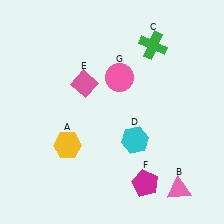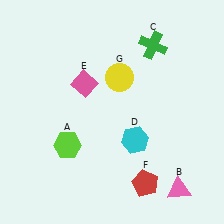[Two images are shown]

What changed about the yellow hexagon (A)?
In Image 1, A is yellow. In Image 2, it changed to lime.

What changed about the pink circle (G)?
In Image 1, G is pink. In Image 2, it changed to yellow.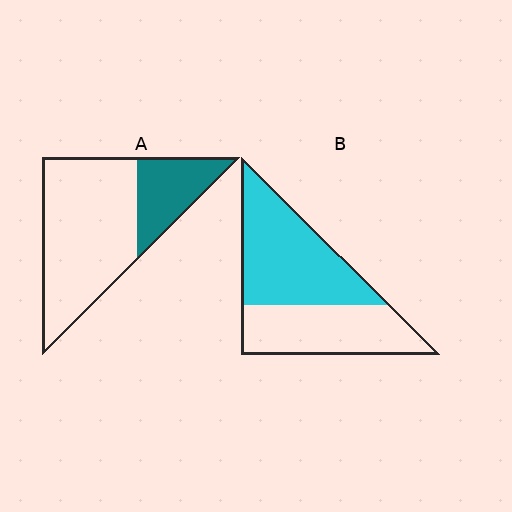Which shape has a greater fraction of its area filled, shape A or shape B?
Shape B.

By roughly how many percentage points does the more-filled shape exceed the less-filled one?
By roughly 30 percentage points (B over A).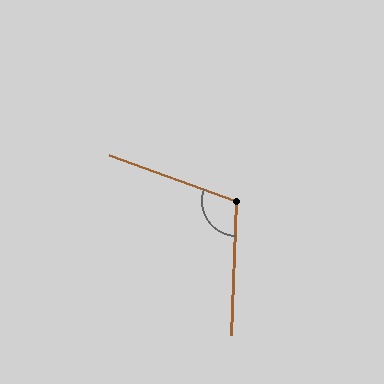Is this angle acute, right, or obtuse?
It is obtuse.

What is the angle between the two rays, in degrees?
Approximately 107 degrees.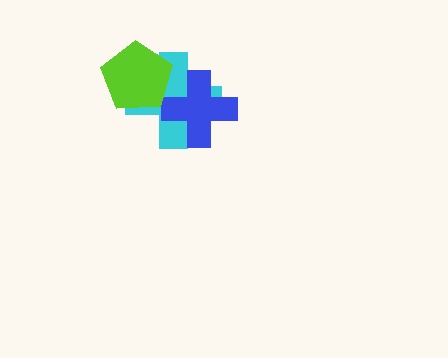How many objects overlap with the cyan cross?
2 objects overlap with the cyan cross.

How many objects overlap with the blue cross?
1 object overlaps with the blue cross.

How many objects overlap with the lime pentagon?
1 object overlaps with the lime pentagon.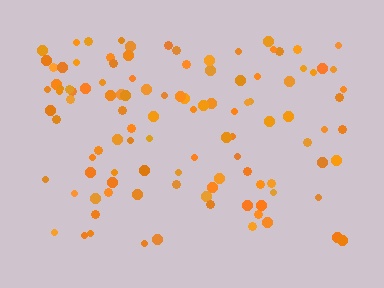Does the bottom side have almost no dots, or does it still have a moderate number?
Still a moderate number, just noticeably fewer than the top.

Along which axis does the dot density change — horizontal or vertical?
Vertical.